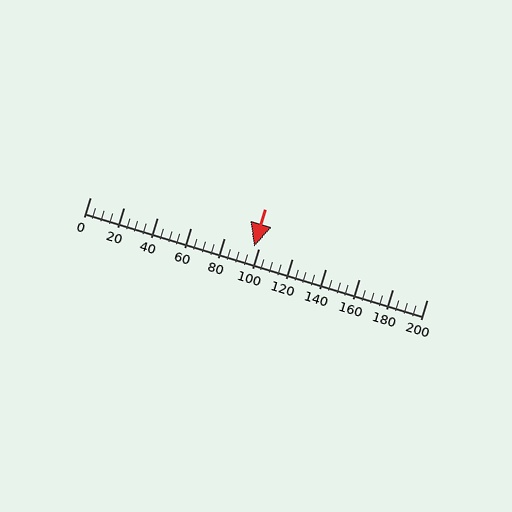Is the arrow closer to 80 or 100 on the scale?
The arrow is closer to 100.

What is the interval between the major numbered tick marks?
The major tick marks are spaced 20 units apart.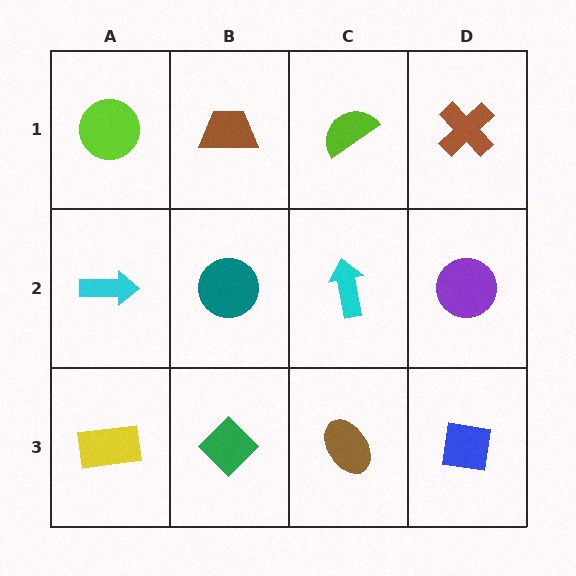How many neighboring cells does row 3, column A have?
2.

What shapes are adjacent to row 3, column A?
A cyan arrow (row 2, column A), a green diamond (row 3, column B).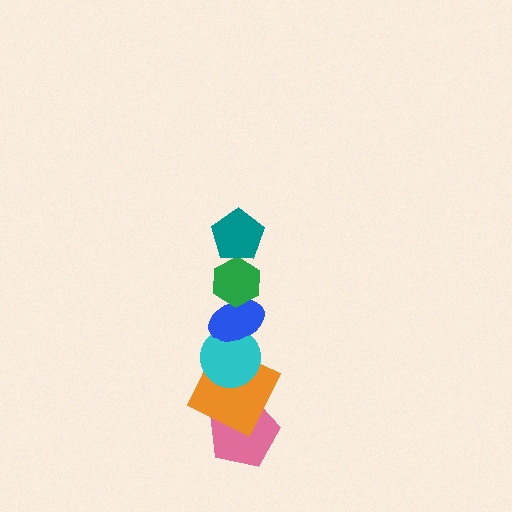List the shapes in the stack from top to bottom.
From top to bottom: the teal pentagon, the green hexagon, the blue ellipse, the cyan circle, the orange square, the pink pentagon.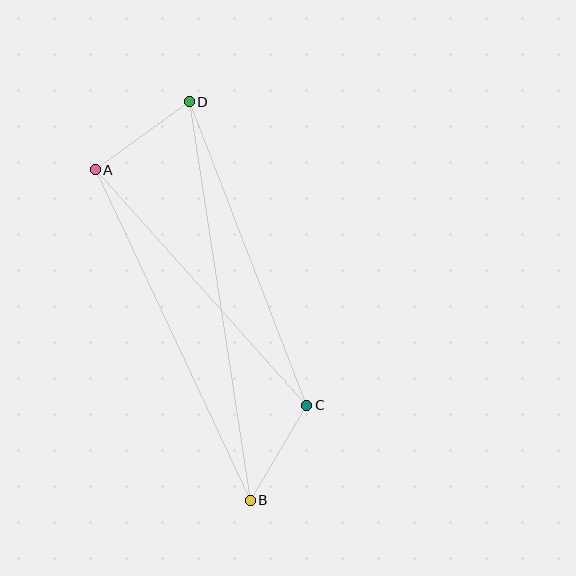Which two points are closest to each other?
Points B and C are closest to each other.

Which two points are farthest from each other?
Points B and D are farthest from each other.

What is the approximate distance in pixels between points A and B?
The distance between A and B is approximately 365 pixels.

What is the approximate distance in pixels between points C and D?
The distance between C and D is approximately 325 pixels.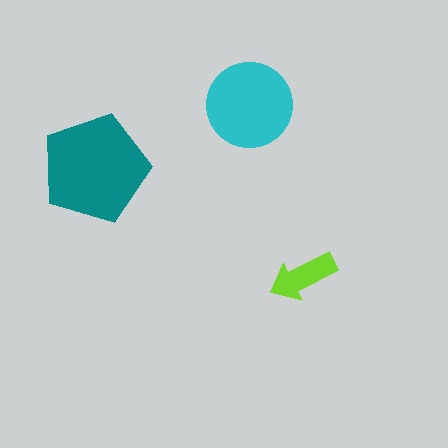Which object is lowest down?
The lime arrow is bottommost.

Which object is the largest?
The teal pentagon.